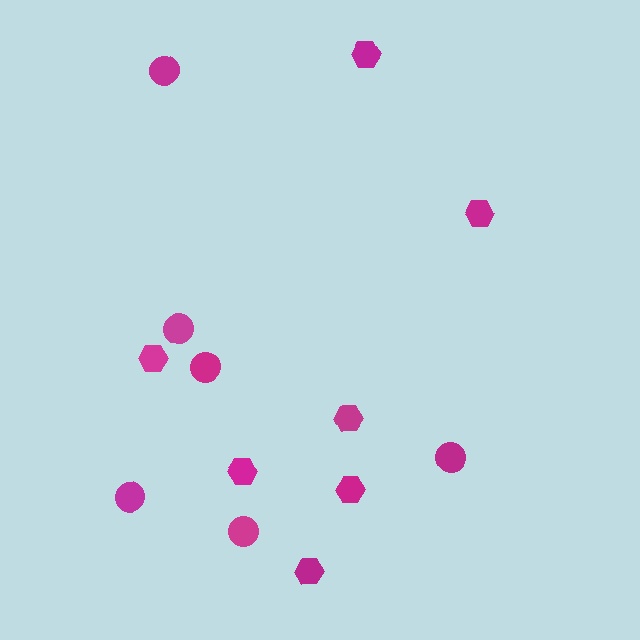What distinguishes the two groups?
There are 2 groups: one group of circles (6) and one group of hexagons (7).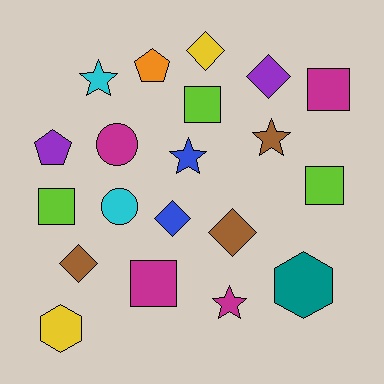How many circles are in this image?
There are 2 circles.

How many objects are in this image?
There are 20 objects.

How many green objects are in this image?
There are no green objects.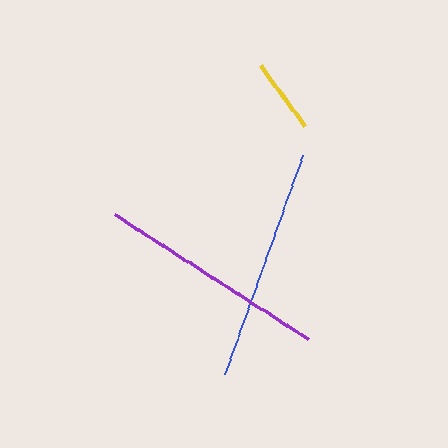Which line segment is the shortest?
The yellow line is the shortest at approximately 75 pixels.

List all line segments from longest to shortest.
From longest to shortest: blue, purple, yellow.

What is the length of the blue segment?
The blue segment is approximately 233 pixels long.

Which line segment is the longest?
The blue line is the longest at approximately 233 pixels.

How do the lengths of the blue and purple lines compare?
The blue and purple lines are approximately the same length.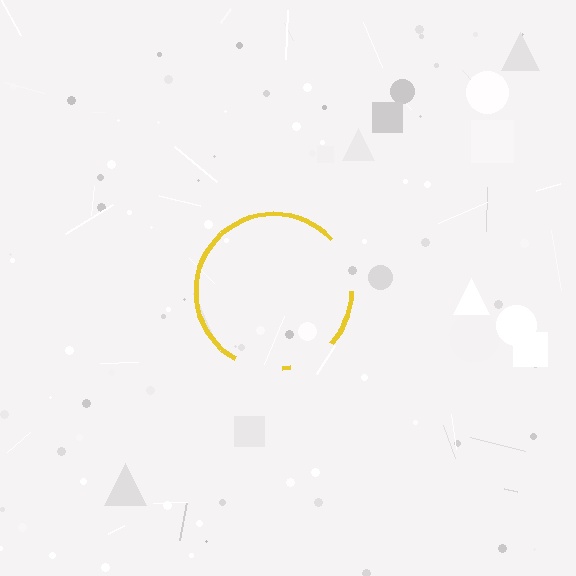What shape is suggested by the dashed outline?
The dashed outline suggests a circle.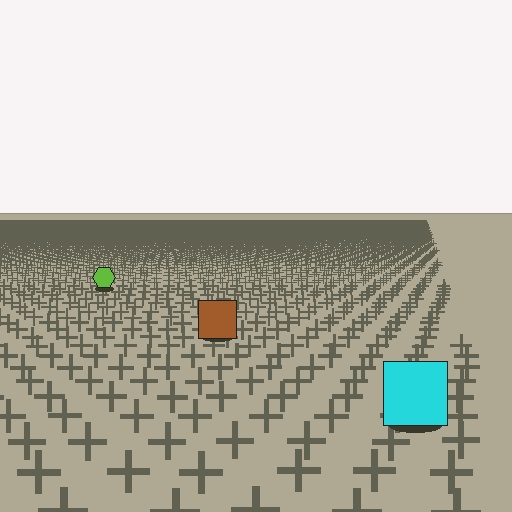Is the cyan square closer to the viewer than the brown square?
Yes. The cyan square is closer — you can tell from the texture gradient: the ground texture is coarser near it.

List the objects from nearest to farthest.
From nearest to farthest: the cyan square, the brown square, the lime hexagon.